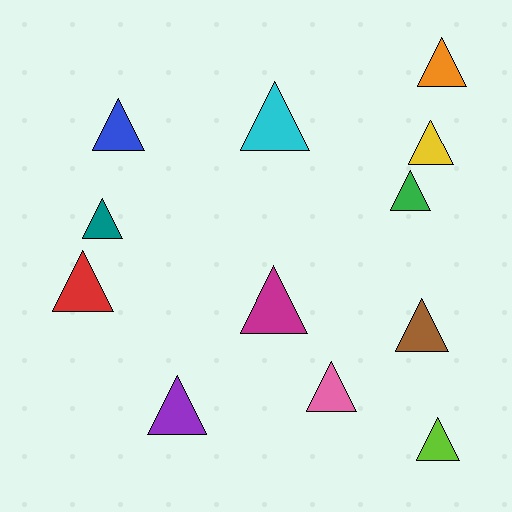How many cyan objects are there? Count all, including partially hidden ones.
There is 1 cyan object.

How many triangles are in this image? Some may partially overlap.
There are 12 triangles.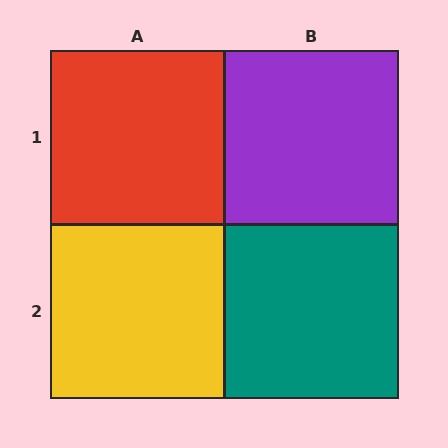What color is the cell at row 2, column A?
Yellow.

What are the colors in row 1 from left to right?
Red, purple.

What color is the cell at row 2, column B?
Teal.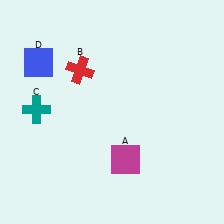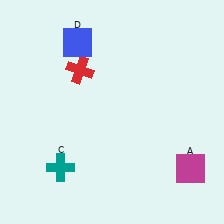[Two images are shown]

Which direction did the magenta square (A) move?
The magenta square (A) moved right.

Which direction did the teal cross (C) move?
The teal cross (C) moved down.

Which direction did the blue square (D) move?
The blue square (D) moved right.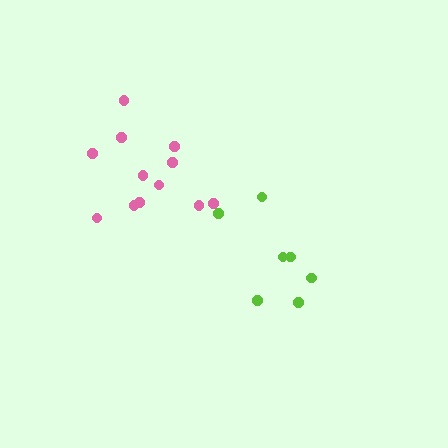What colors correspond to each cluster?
The clusters are colored: pink, lime.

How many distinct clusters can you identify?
There are 2 distinct clusters.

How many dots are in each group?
Group 1: 12 dots, Group 2: 7 dots (19 total).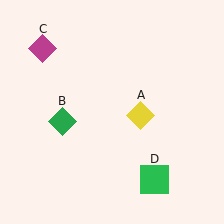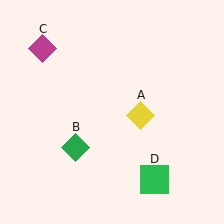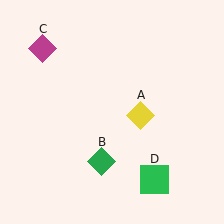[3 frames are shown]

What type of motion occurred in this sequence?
The green diamond (object B) rotated counterclockwise around the center of the scene.